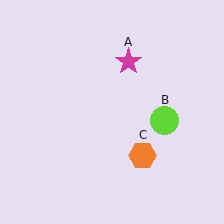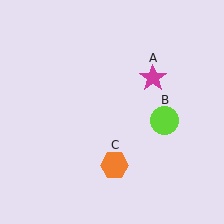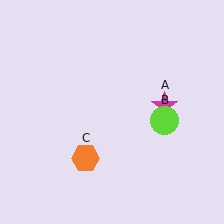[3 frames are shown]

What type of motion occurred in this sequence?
The magenta star (object A), orange hexagon (object C) rotated clockwise around the center of the scene.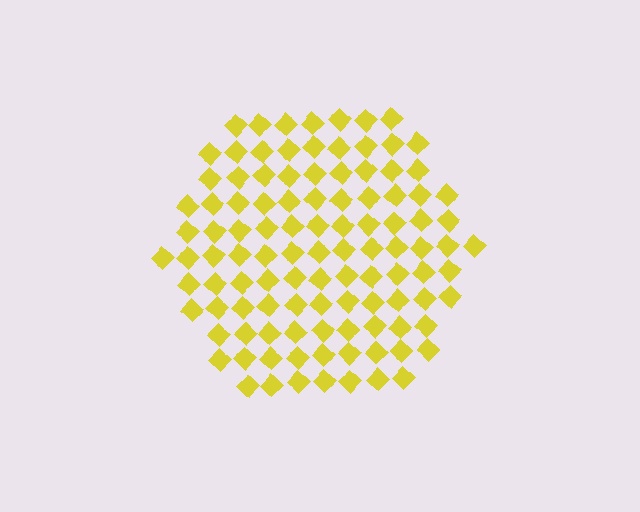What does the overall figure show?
The overall figure shows a hexagon.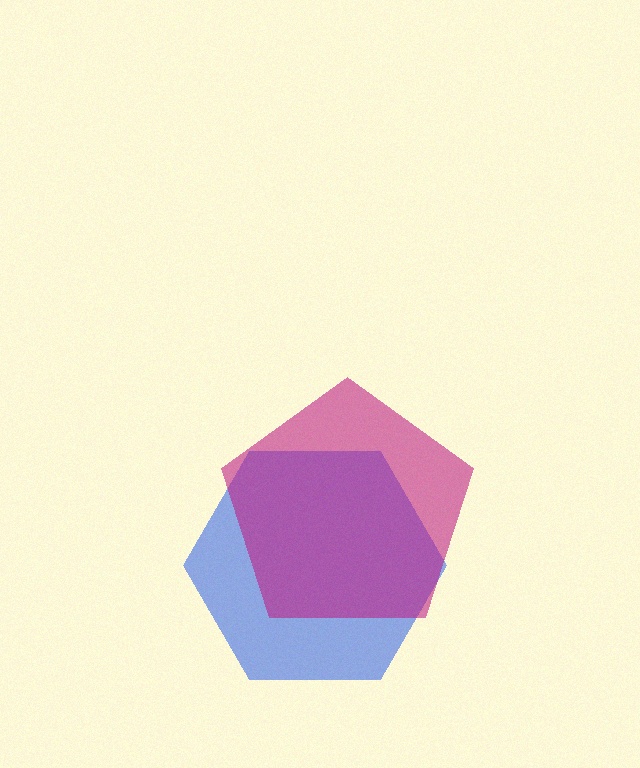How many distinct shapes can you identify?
There are 2 distinct shapes: a blue hexagon, a magenta pentagon.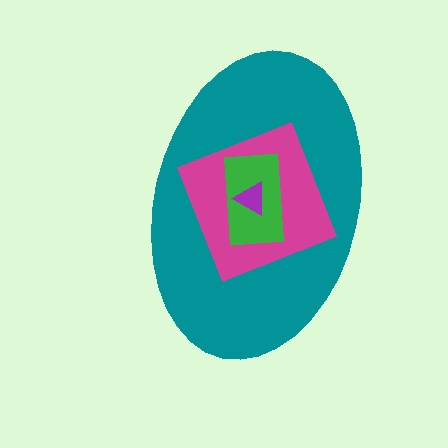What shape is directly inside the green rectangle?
The purple triangle.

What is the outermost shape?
The teal ellipse.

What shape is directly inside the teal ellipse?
The magenta diamond.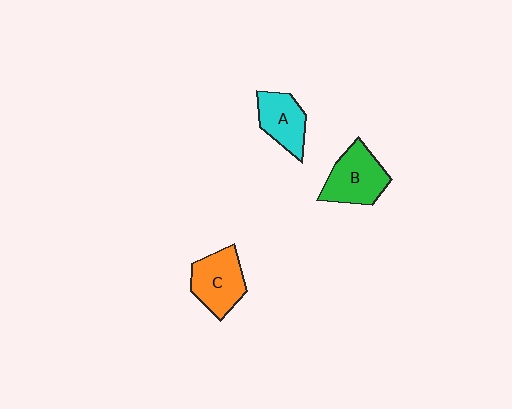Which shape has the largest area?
Shape B (green).